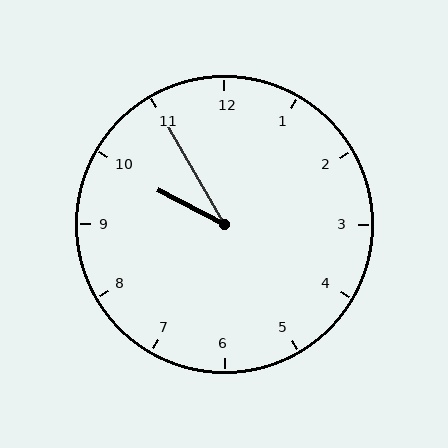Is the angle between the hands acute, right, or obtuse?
It is acute.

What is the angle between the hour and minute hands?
Approximately 32 degrees.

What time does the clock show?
9:55.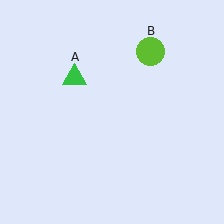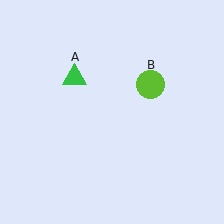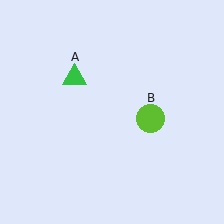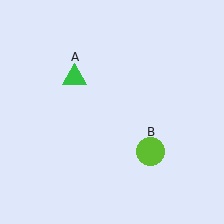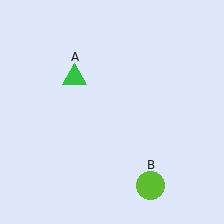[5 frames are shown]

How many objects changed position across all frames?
1 object changed position: lime circle (object B).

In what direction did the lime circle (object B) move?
The lime circle (object B) moved down.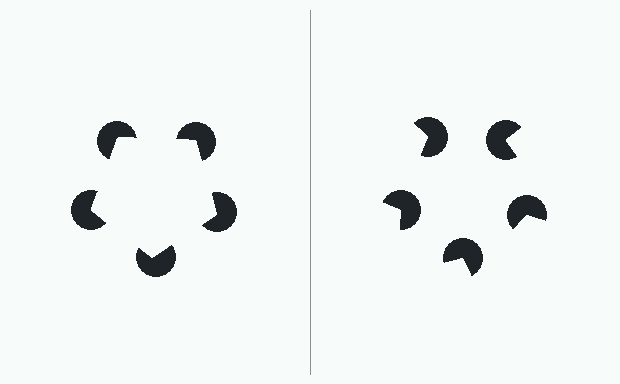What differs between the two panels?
The pac-man discs are positioned identically on both sides; only the wedge orientations differ. On the left they align to a pentagon; on the right they are misaligned.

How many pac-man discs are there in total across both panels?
10 — 5 on each side.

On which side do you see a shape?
An illusory pentagon appears on the left side. On the right side the wedge cuts are rotated, so no coherent shape forms.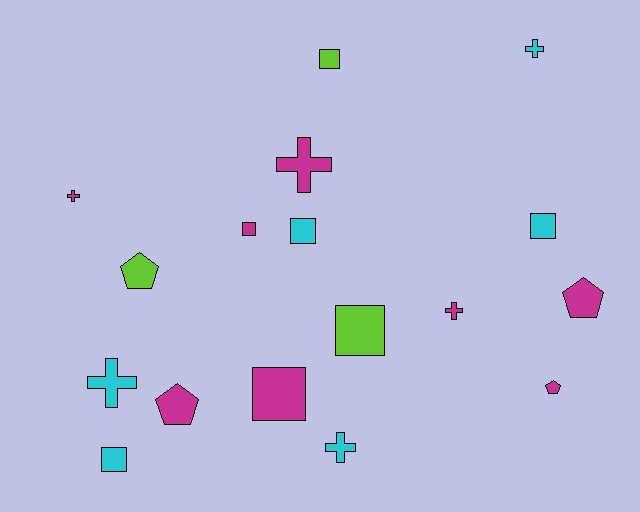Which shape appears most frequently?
Square, with 7 objects.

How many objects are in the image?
There are 17 objects.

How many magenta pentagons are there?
There are 3 magenta pentagons.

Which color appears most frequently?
Magenta, with 8 objects.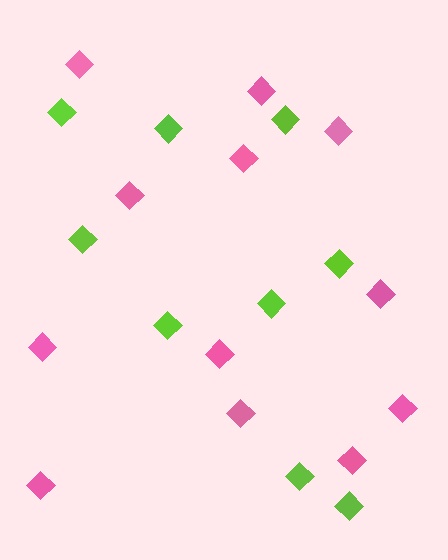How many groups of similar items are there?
There are 2 groups: one group of lime diamonds (9) and one group of pink diamonds (12).